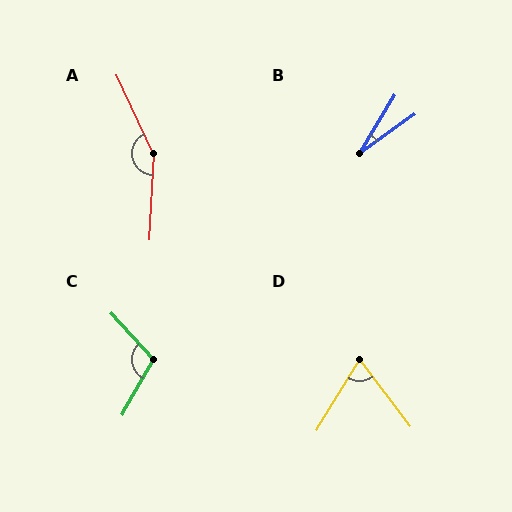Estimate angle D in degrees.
Approximately 69 degrees.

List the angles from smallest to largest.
B (24°), D (69°), C (108°), A (152°).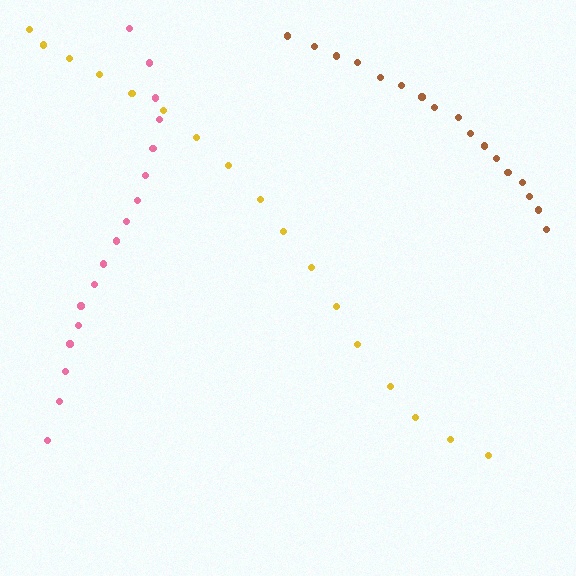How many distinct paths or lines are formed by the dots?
There are 3 distinct paths.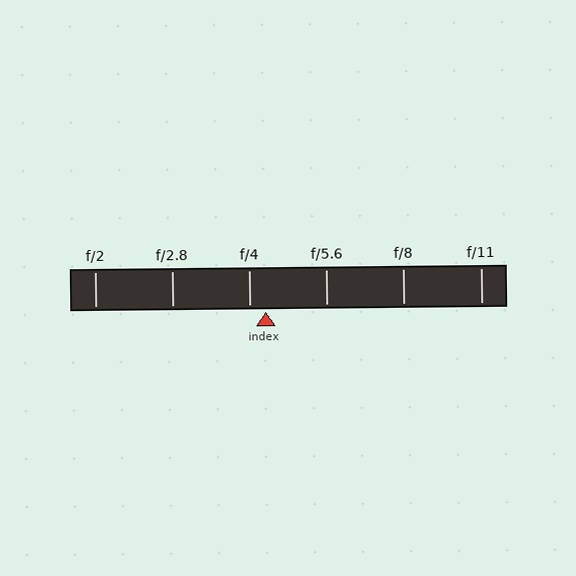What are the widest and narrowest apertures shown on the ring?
The widest aperture shown is f/2 and the narrowest is f/11.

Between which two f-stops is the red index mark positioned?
The index mark is between f/4 and f/5.6.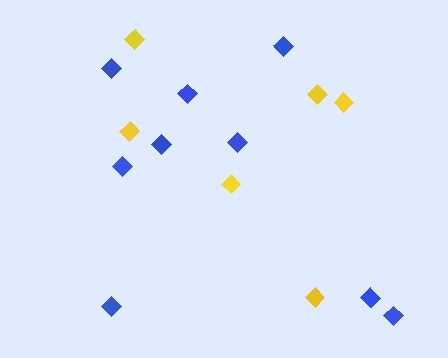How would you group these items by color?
There are 2 groups: one group of yellow diamonds (6) and one group of blue diamonds (9).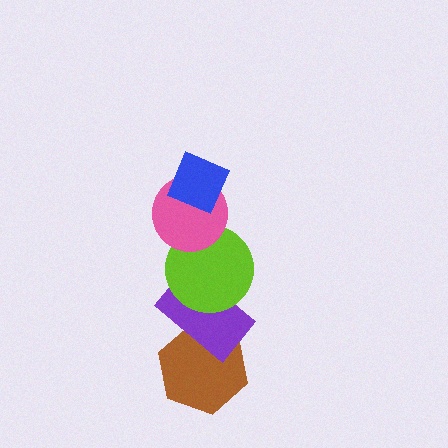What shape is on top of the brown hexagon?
The purple rectangle is on top of the brown hexagon.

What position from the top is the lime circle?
The lime circle is 3rd from the top.